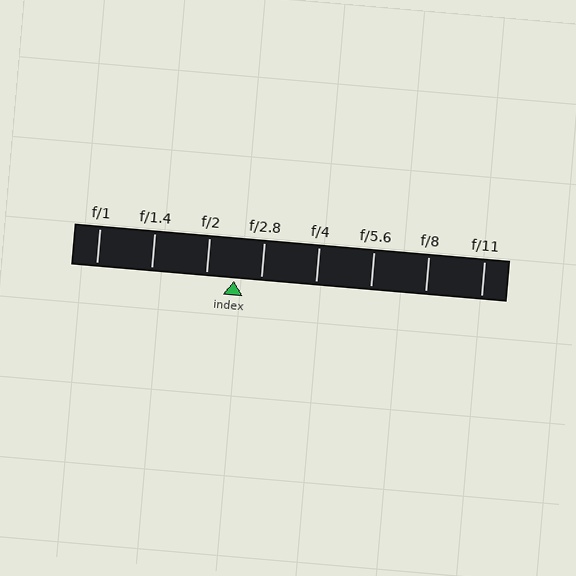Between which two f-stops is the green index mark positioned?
The index mark is between f/2 and f/2.8.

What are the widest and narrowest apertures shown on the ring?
The widest aperture shown is f/1 and the narrowest is f/11.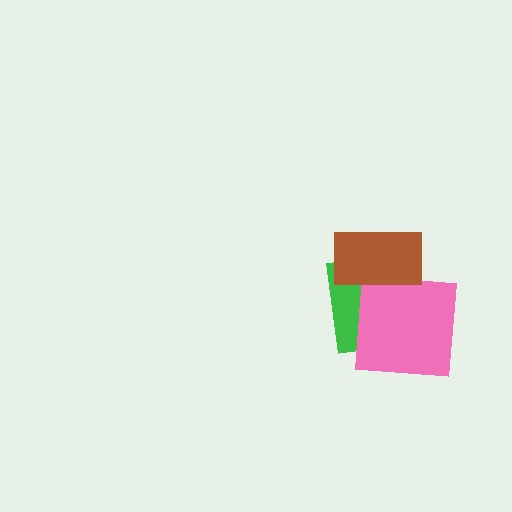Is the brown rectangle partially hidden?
No, no other shape covers it.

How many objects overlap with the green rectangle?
2 objects overlap with the green rectangle.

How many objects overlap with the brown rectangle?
2 objects overlap with the brown rectangle.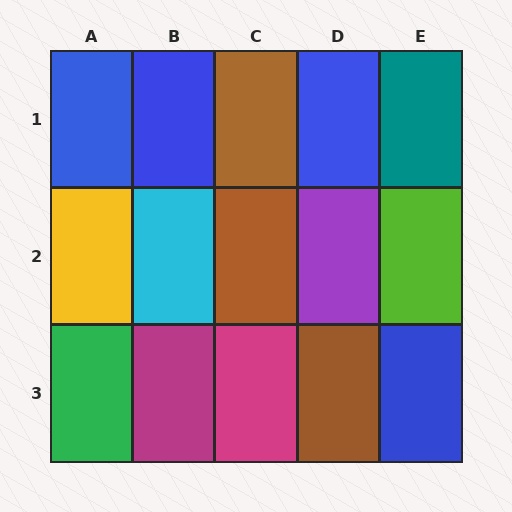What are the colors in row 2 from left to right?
Yellow, cyan, brown, purple, lime.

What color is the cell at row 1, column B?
Blue.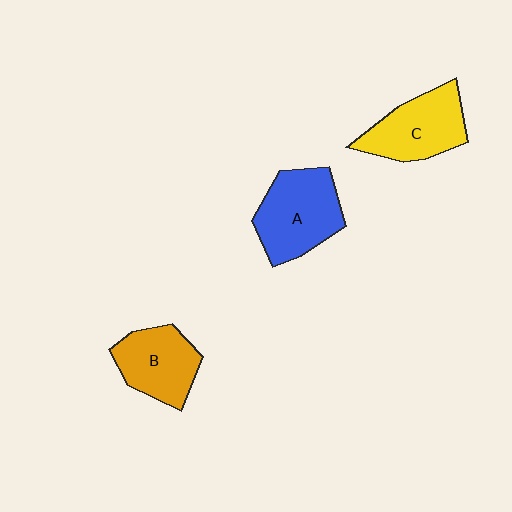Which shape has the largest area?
Shape A (blue).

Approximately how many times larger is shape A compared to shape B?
Approximately 1.2 times.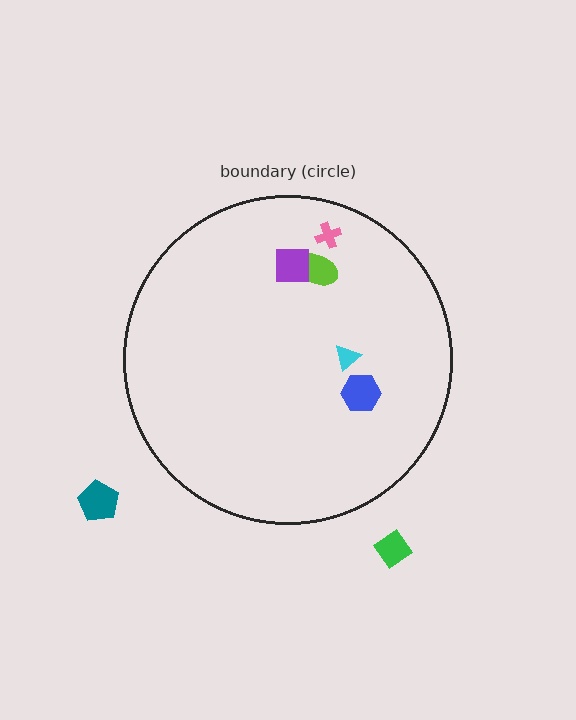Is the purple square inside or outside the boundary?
Inside.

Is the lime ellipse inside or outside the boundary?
Inside.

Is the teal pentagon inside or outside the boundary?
Outside.